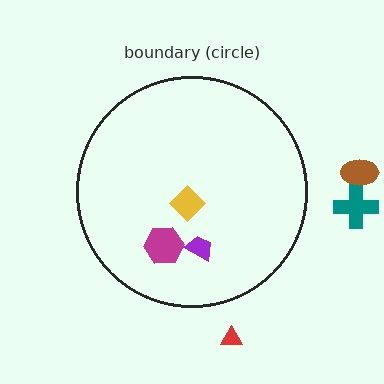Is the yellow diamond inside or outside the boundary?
Inside.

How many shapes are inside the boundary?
3 inside, 3 outside.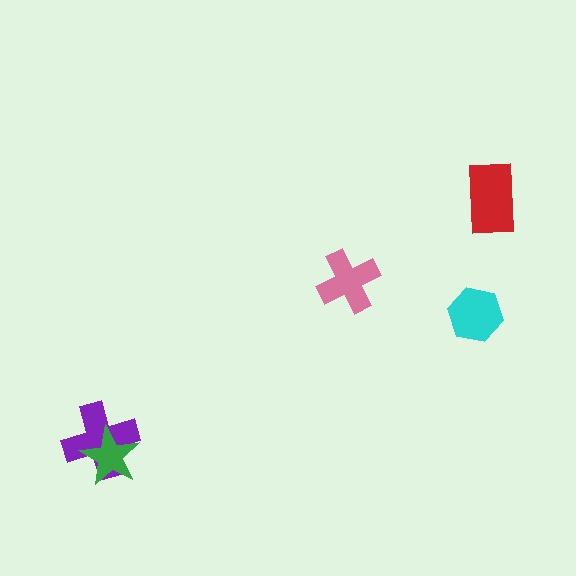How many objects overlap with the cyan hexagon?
0 objects overlap with the cyan hexagon.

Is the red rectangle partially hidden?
No, no other shape covers it.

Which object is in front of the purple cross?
The green star is in front of the purple cross.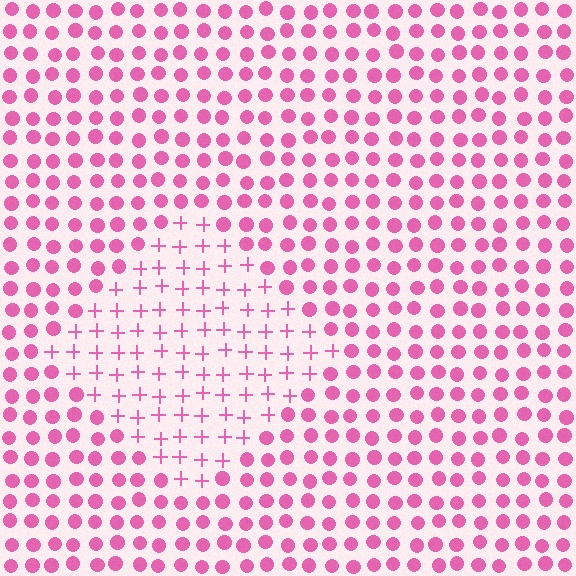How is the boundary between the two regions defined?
The boundary is defined by a change in element shape: plus signs inside vs. circles outside. All elements share the same color and spacing.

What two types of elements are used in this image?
The image uses plus signs inside the diamond region and circles outside it.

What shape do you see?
I see a diamond.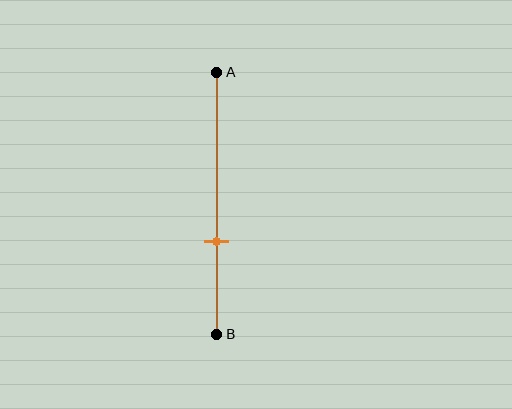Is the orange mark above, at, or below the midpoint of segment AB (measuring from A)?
The orange mark is below the midpoint of segment AB.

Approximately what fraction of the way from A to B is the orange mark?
The orange mark is approximately 65% of the way from A to B.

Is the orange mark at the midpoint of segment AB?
No, the mark is at about 65% from A, not at the 50% midpoint.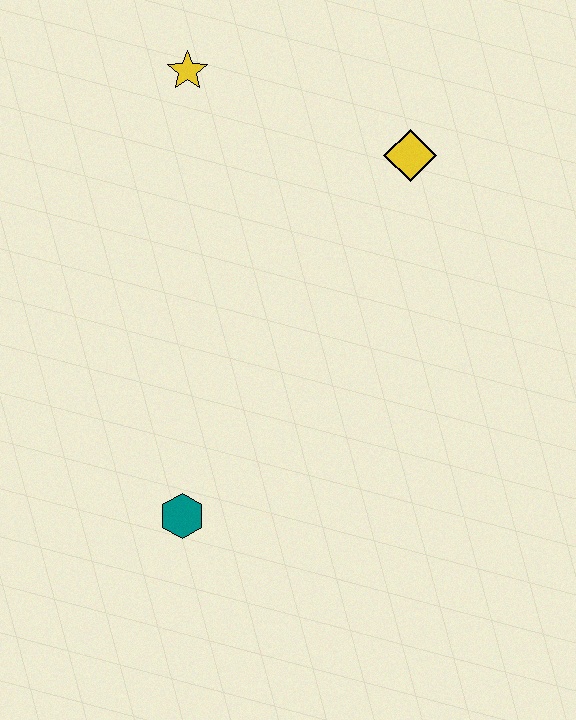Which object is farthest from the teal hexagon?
The yellow star is farthest from the teal hexagon.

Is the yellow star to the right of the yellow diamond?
No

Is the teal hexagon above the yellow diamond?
No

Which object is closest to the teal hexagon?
The yellow diamond is closest to the teal hexagon.